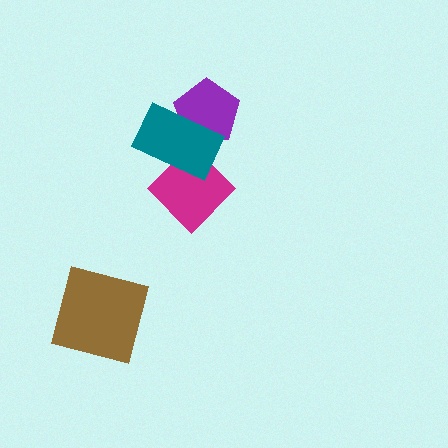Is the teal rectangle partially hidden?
No, no other shape covers it.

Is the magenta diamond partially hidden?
Yes, it is partially covered by another shape.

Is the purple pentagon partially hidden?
Yes, it is partially covered by another shape.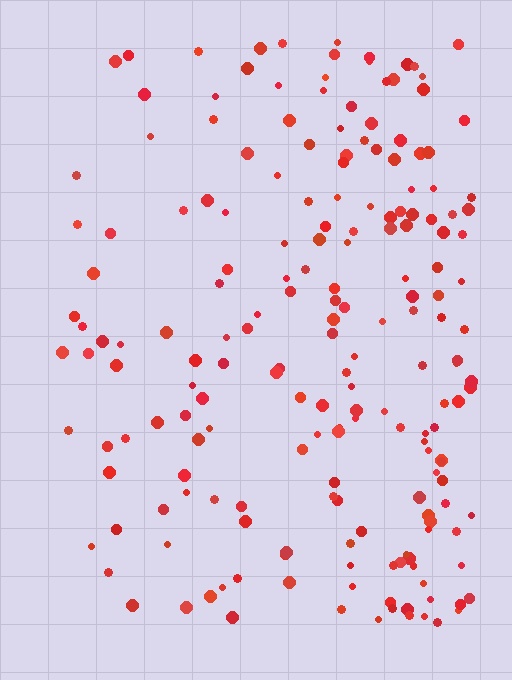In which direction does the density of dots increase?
From left to right, with the right side densest.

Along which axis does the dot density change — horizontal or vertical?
Horizontal.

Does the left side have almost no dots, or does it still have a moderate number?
Still a moderate number, just noticeably fewer than the right.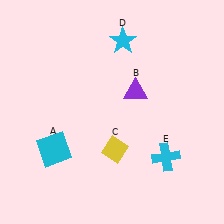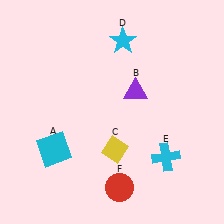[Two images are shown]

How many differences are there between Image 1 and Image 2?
There is 1 difference between the two images.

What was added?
A red circle (F) was added in Image 2.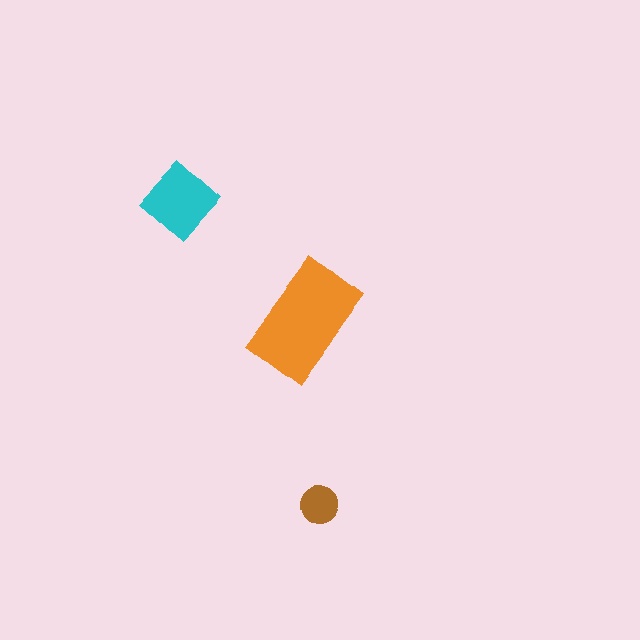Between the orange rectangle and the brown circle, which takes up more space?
The orange rectangle.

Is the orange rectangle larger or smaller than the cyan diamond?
Larger.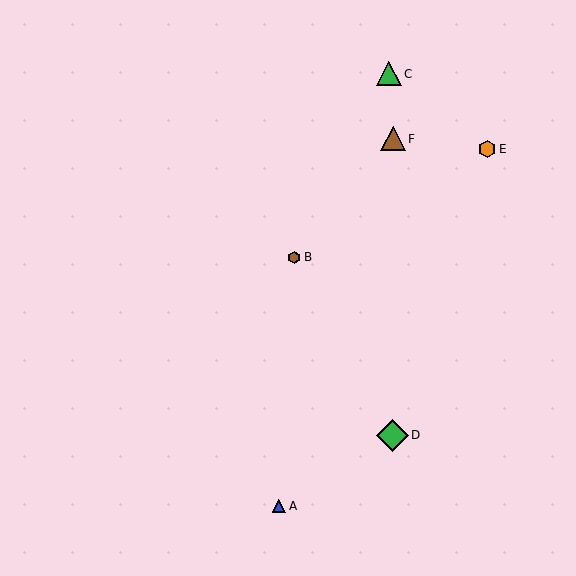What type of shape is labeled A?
Shape A is a blue triangle.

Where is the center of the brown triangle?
The center of the brown triangle is at (393, 139).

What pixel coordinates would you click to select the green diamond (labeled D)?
Click at (393, 435) to select the green diamond D.